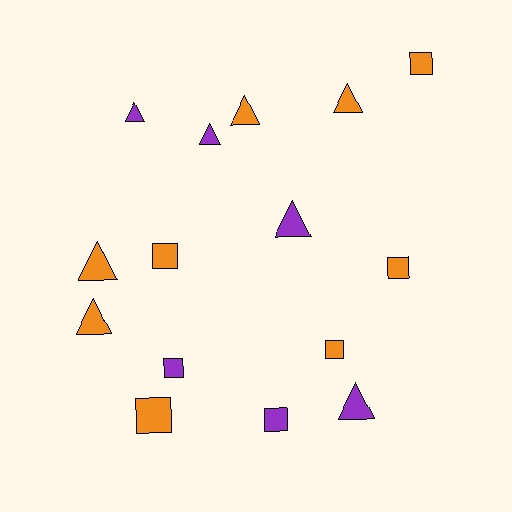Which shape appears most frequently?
Triangle, with 8 objects.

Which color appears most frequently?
Orange, with 9 objects.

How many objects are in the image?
There are 15 objects.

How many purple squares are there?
There are 2 purple squares.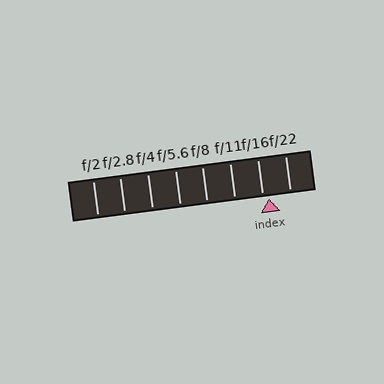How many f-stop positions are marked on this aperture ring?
There are 8 f-stop positions marked.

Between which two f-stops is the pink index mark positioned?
The index mark is between f/16 and f/22.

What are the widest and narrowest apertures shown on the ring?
The widest aperture shown is f/2 and the narrowest is f/22.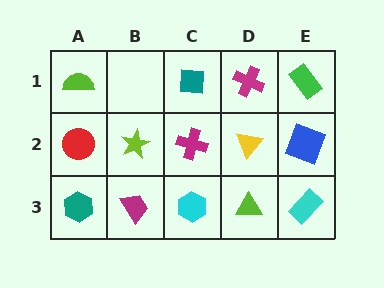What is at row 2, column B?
A lime star.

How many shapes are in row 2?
5 shapes.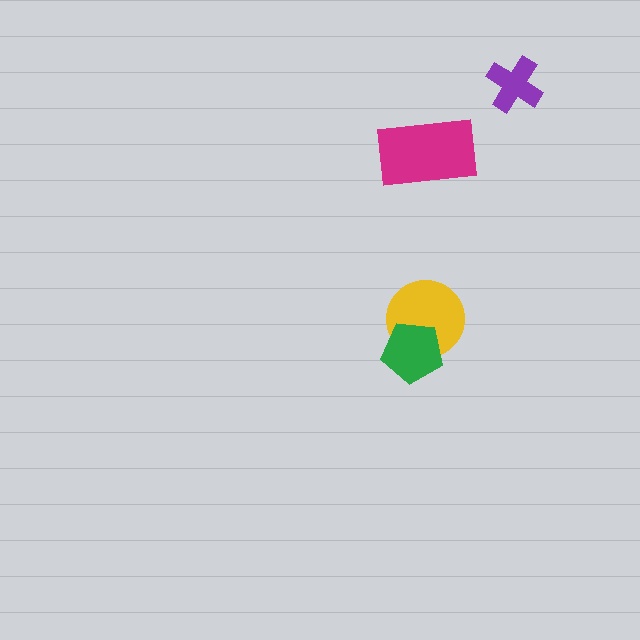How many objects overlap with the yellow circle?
1 object overlaps with the yellow circle.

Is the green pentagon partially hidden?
No, no other shape covers it.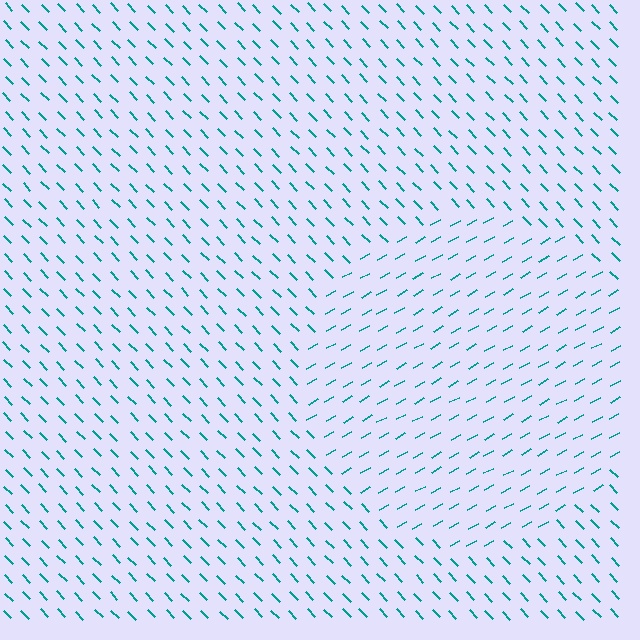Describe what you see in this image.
The image is filled with small teal line segments. A circle region in the image has lines oriented differently from the surrounding lines, creating a visible texture boundary.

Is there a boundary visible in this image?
Yes, there is a texture boundary formed by a change in line orientation.